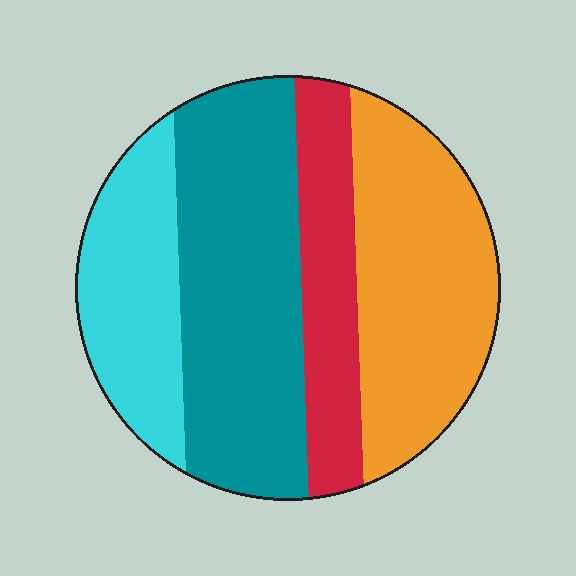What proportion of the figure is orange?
Orange takes up about one third (1/3) of the figure.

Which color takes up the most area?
Teal, at roughly 35%.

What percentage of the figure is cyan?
Cyan takes up between a sixth and a third of the figure.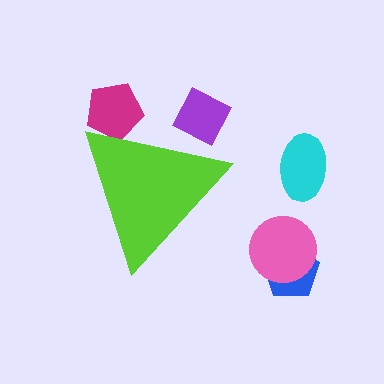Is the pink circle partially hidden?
No, the pink circle is fully visible.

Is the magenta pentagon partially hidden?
Yes, the magenta pentagon is partially hidden behind the lime triangle.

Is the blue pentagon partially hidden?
No, the blue pentagon is fully visible.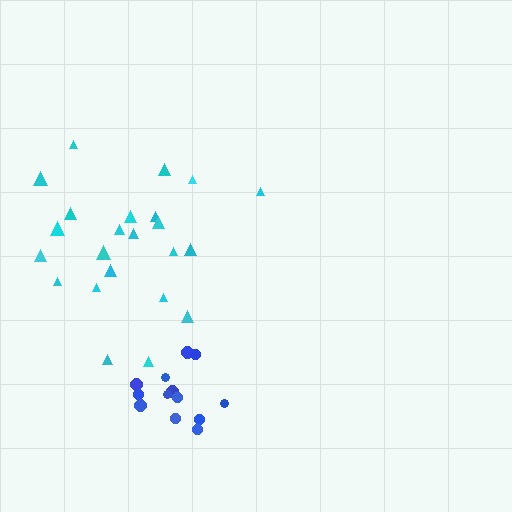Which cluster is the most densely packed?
Blue.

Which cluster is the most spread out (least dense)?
Cyan.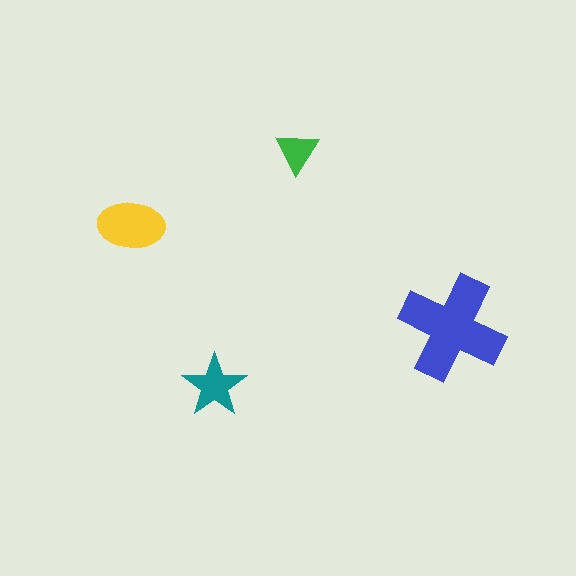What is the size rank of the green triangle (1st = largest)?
4th.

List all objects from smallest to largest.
The green triangle, the teal star, the yellow ellipse, the blue cross.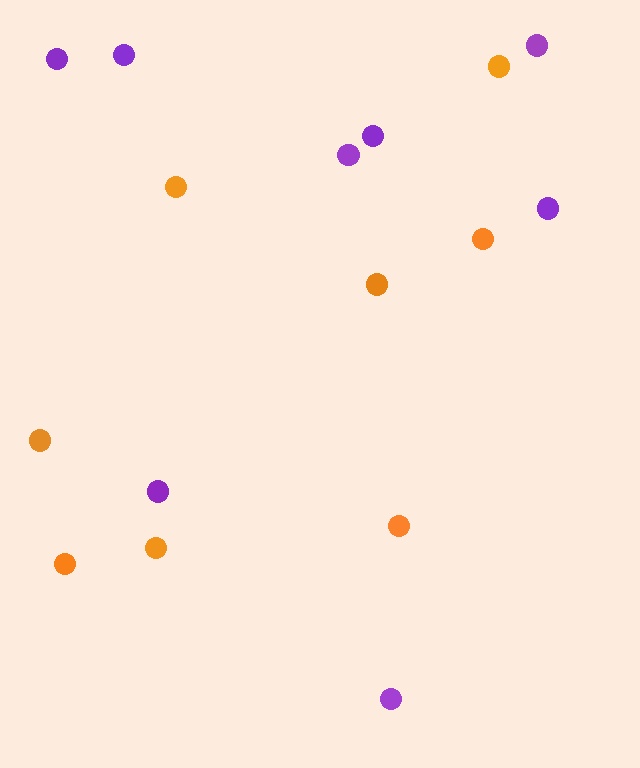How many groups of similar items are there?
There are 2 groups: one group of orange circles (8) and one group of purple circles (8).